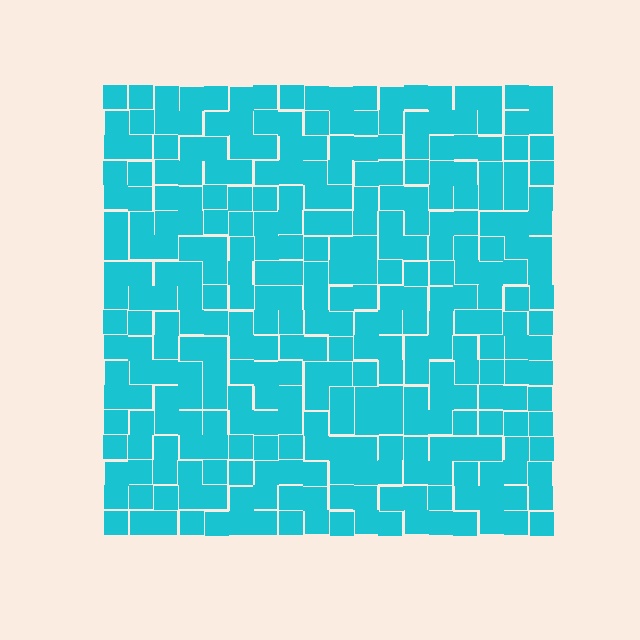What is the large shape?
The large shape is a square.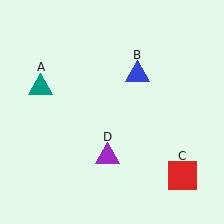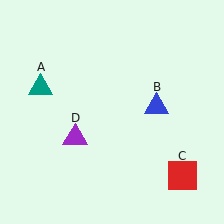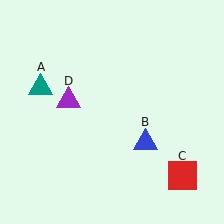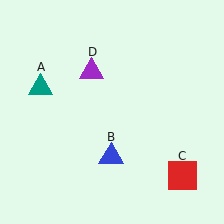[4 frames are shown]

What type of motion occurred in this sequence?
The blue triangle (object B), purple triangle (object D) rotated clockwise around the center of the scene.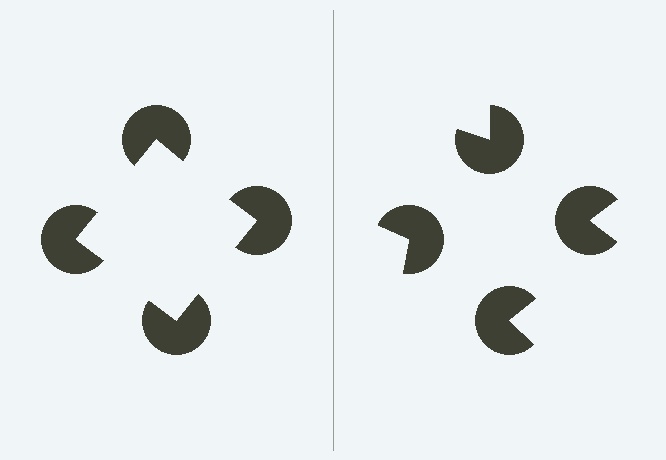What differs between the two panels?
The pac-man discs are positioned identically on both sides; only the wedge orientations differ. On the left they align to a square; on the right they are misaligned.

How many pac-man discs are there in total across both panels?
8 — 4 on each side.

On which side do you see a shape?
An illusory square appears on the left side. On the right side the wedge cuts are rotated, so no coherent shape forms.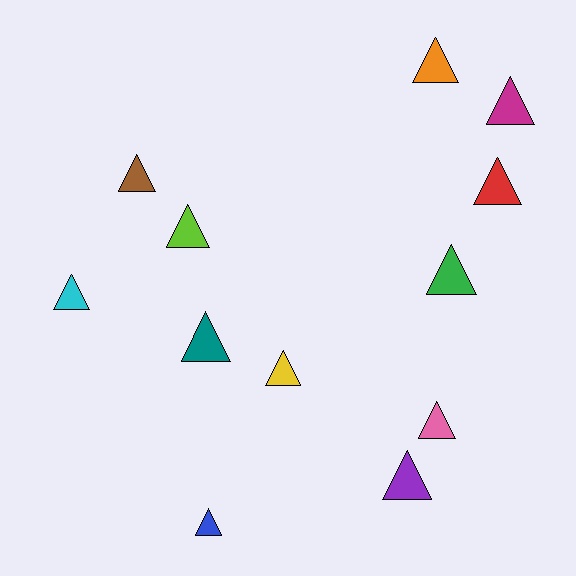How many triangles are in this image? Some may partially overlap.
There are 12 triangles.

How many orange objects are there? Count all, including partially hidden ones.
There is 1 orange object.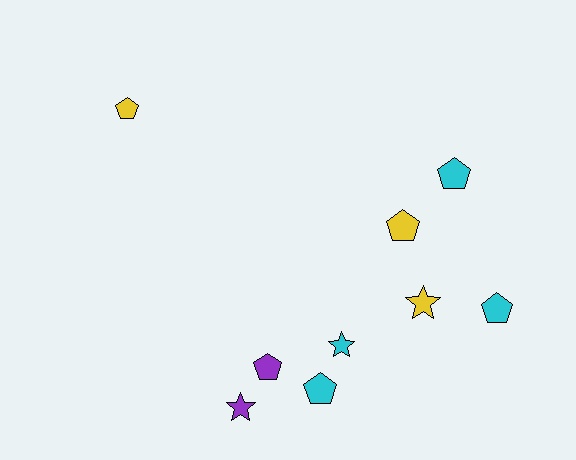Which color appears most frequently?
Cyan, with 4 objects.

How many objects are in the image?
There are 9 objects.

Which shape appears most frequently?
Pentagon, with 6 objects.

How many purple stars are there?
There is 1 purple star.